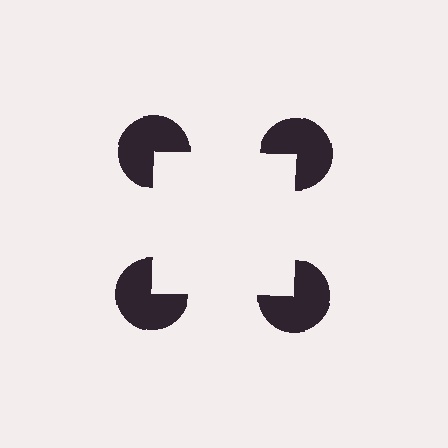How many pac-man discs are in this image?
There are 4 — one at each vertex of the illusory square.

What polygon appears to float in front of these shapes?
An illusory square — its edges are inferred from the aligned wedge cuts in the pac-man discs, not physically drawn.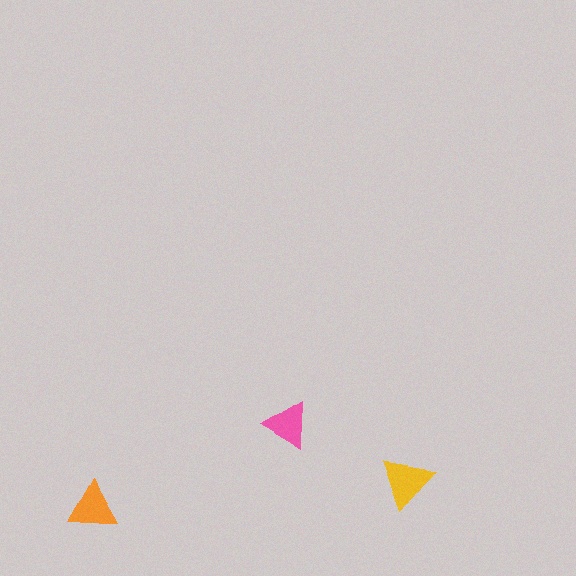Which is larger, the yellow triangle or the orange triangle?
The yellow one.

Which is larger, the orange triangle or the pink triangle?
The orange one.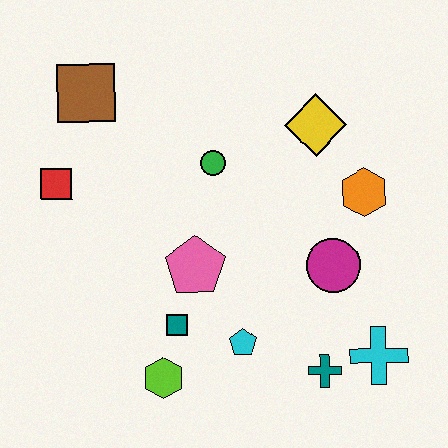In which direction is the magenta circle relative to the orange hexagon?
The magenta circle is below the orange hexagon.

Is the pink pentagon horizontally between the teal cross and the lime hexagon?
Yes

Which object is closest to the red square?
The brown square is closest to the red square.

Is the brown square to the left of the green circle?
Yes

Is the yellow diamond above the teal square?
Yes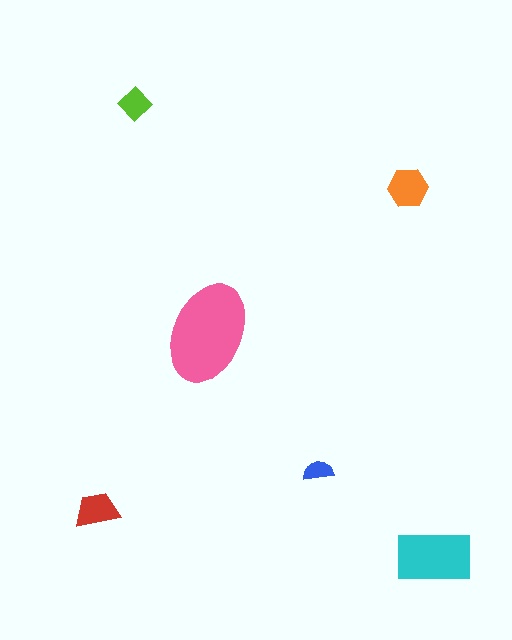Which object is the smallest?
The blue semicircle.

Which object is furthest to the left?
The red trapezoid is leftmost.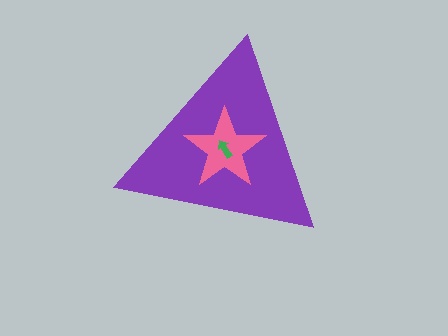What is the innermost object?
The green arrow.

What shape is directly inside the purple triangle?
The pink star.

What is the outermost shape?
The purple triangle.